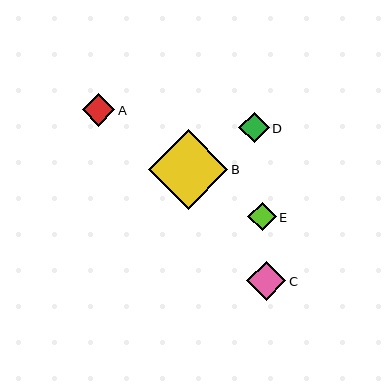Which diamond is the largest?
Diamond B is the largest with a size of approximately 80 pixels.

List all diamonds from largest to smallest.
From largest to smallest: B, C, A, D, E.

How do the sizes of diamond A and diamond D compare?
Diamond A and diamond D are approximately the same size.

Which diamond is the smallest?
Diamond E is the smallest with a size of approximately 29 pixels.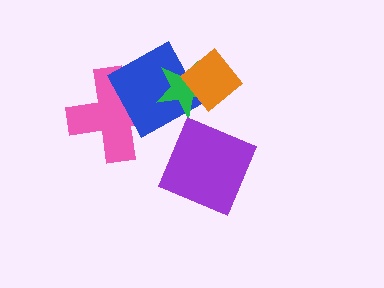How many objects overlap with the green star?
2 objects overlap with the green star.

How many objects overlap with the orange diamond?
2 objects overlap with the orange diamond.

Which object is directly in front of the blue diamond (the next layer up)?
The green star is directly in front of the blue diamond.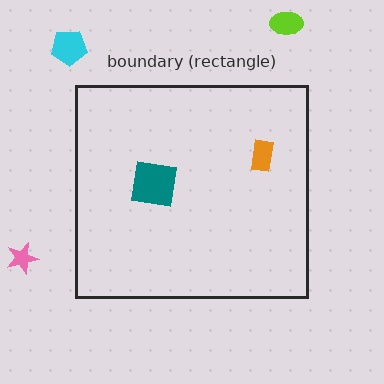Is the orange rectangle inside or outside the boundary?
Inside.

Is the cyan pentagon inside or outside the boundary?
Outside.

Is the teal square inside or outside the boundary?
Inside.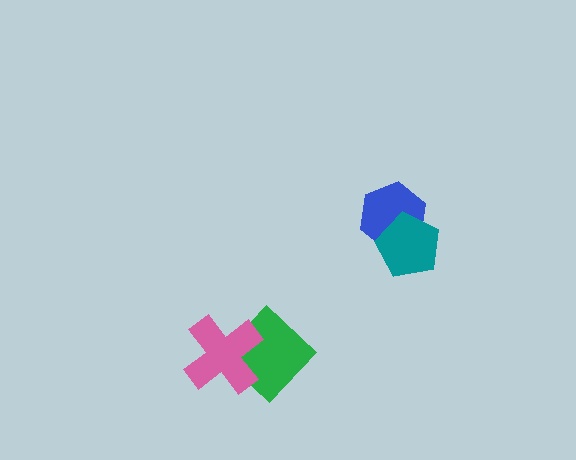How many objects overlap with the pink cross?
1 object overlaps with the pink cross.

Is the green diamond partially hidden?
Yes, it is partially covered by another shape.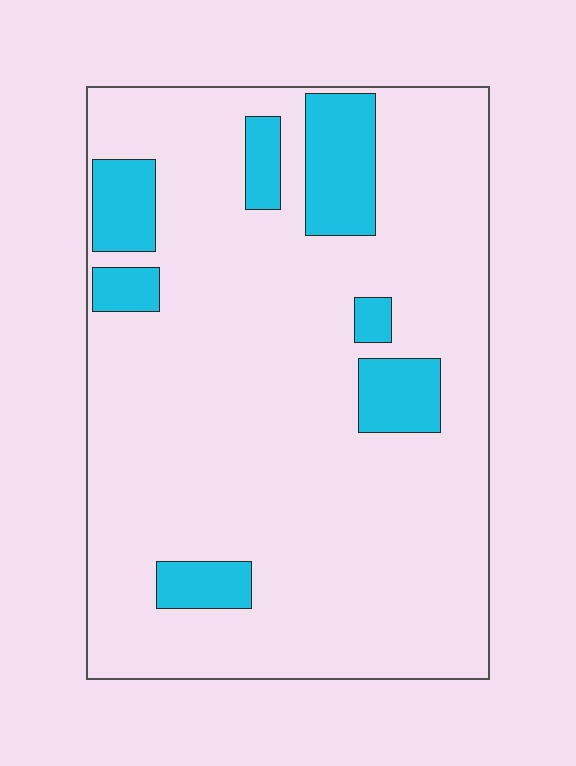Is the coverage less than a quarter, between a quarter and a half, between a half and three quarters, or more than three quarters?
Less than a quarter.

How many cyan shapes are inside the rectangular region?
7.